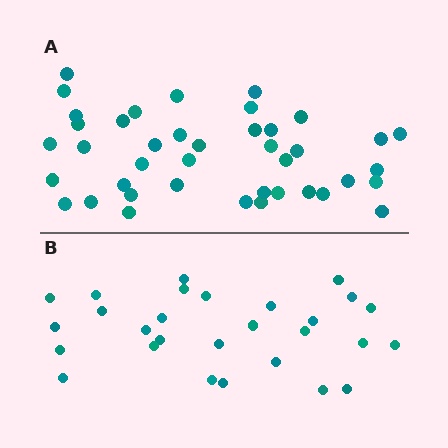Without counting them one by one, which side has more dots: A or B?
Region A (the top region) has more dots.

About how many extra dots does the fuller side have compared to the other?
Region A has approximately 15 more dots than region B.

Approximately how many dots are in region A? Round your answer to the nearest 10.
About 40 dots. (The exact count is 41, which rounds to 40.)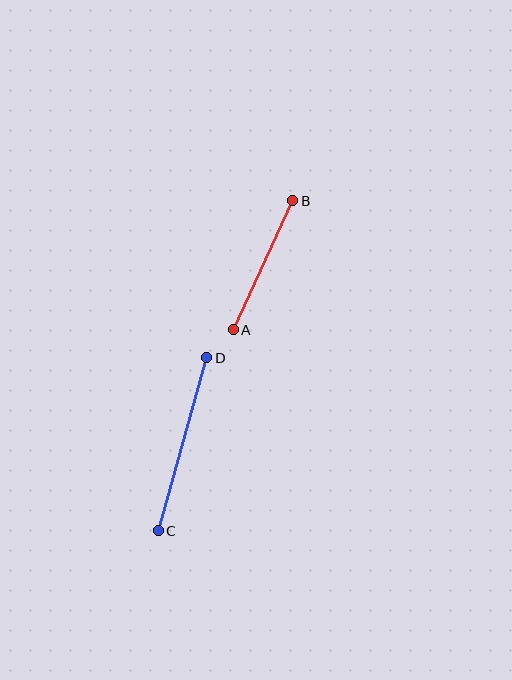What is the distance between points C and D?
The distance is approximately 180 pixels.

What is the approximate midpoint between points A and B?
The midpoint is at approximately (263, 265) pixels.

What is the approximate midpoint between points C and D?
The midpoint is at approximately (183, 444) pixels.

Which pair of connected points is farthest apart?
Points C and D are farthest apart.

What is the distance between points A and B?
The distance is approximately 142 pixels.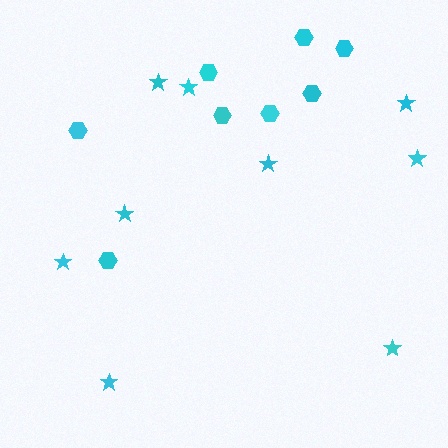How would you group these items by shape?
There are 2 groups: one group of hexagons (8) and one group of stars (9).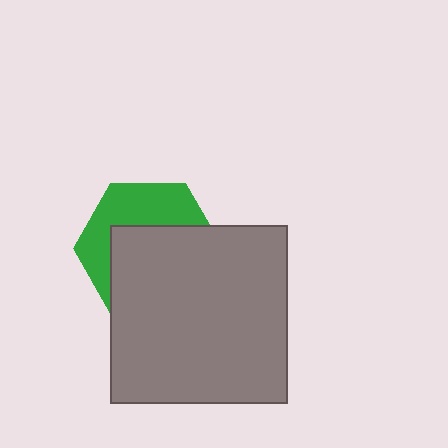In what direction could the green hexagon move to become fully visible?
The green hexagon could move up. That would shift it out from behind the gray square entirely.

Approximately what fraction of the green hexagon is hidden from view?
Roughly 59% of the green hexagon is hidden behind the gray square.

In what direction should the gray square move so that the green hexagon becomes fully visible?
The gray square should move down. That is the shortest direction to clear the overlap and leave the green hexagon fully visible.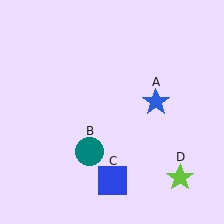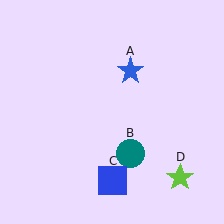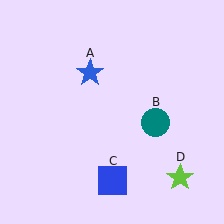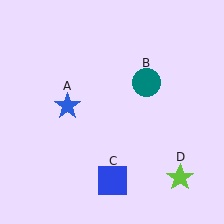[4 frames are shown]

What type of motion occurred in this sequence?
The blue star (object A), teal circle (object B) rotated counterclockwise around the center of the scene.